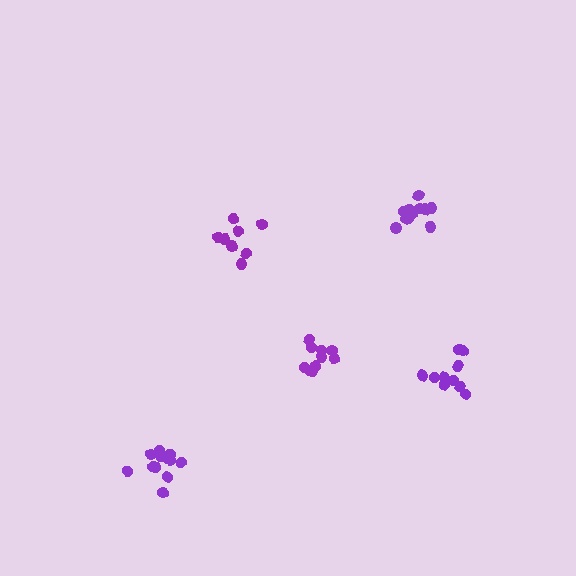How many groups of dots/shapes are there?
There are 5 groups.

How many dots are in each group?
Group 1: 8 dots, Group 2: 10 dots, Group 3: 13 dots, Group 4: 10 dots, Group 5: 12 dots (53 total).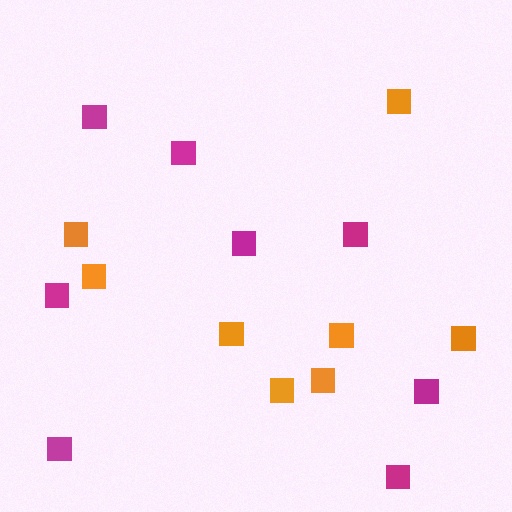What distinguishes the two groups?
There are 2 groups: one group of magenta squares (8) and one group of orange squares (8).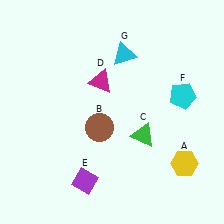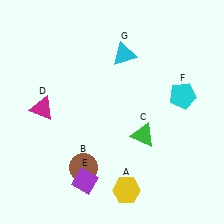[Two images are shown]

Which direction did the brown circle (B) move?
The brown circle (B) moved down.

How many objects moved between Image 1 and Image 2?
3 objects moved between the two images.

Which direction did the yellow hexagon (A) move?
The yellow hexagon (A) moved left.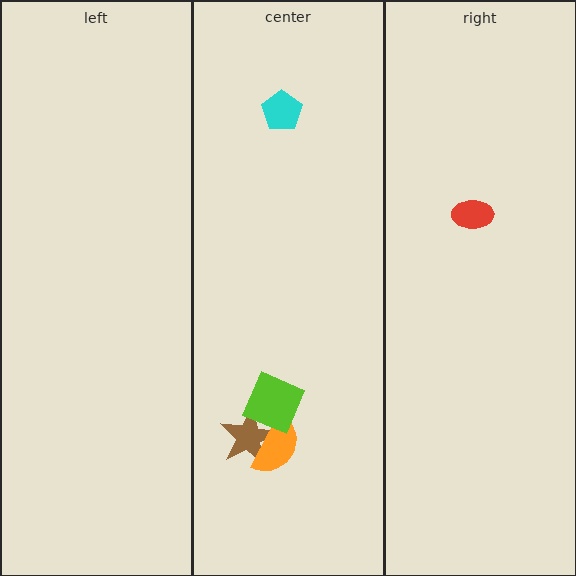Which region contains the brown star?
The center region.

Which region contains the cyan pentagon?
The center region.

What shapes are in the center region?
The brown star, the cyan pentagon, the orange semicircle, the lime diamond.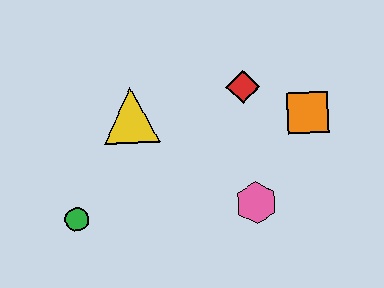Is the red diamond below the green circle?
No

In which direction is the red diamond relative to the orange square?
The red diamond is to the left of the orange square.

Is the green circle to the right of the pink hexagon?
No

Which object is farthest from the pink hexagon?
The green circle is farthest from the pink hexagon.